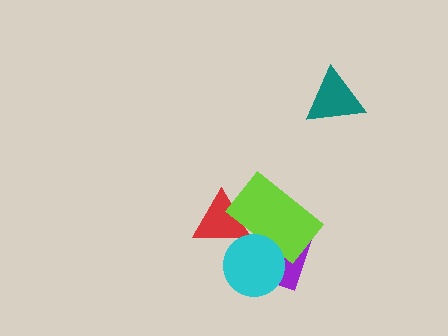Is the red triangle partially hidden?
Yes, it is partially covered by another shape.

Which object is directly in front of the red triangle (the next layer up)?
The lime rectangle is directly in front of the red triangle.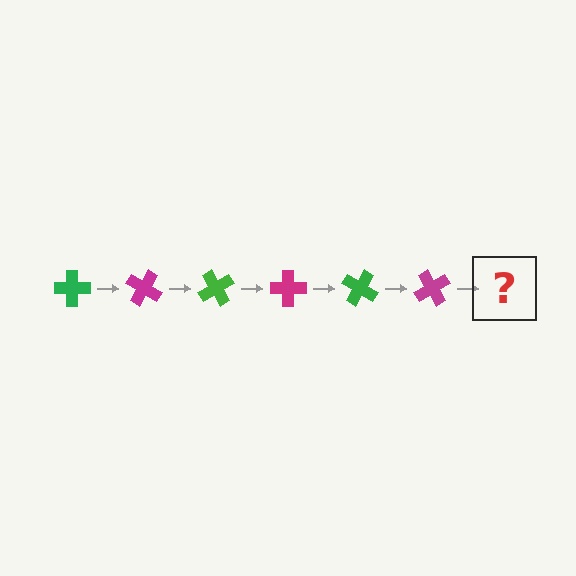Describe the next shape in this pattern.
It should be a green cross, rotated 180 degrees from the start.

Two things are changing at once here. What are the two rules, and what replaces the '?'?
The two rules are that it rotates 30 degrees each step and the color cycles through green and magenta. The '?' should be a green cross, rotated 180 degrees from the start.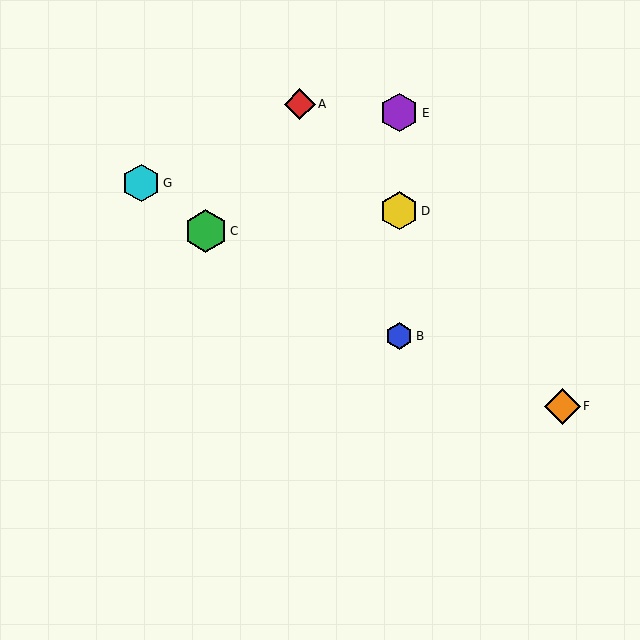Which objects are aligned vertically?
Objects B, D, E are aligned vertically.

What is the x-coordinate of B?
Object B is at x≈399.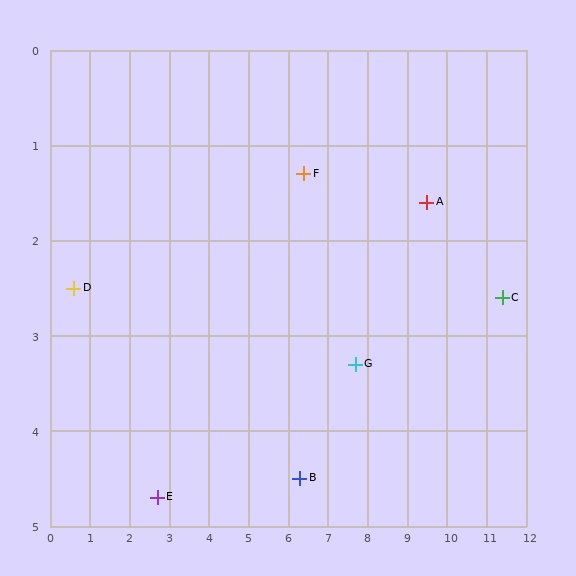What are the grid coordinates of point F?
Point F is at approximately (6.4, 1.3).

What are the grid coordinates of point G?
Point G is at approximately (7.7, 3.3).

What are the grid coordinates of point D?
Point D is at approximately (0.6, 2.5).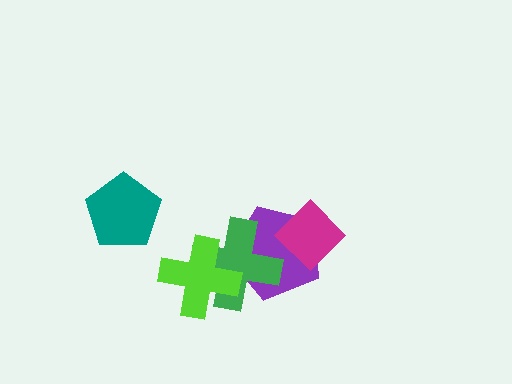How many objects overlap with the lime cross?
2 objects overlap with the lime cross.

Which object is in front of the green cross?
The lime cross is in front of the green cross.